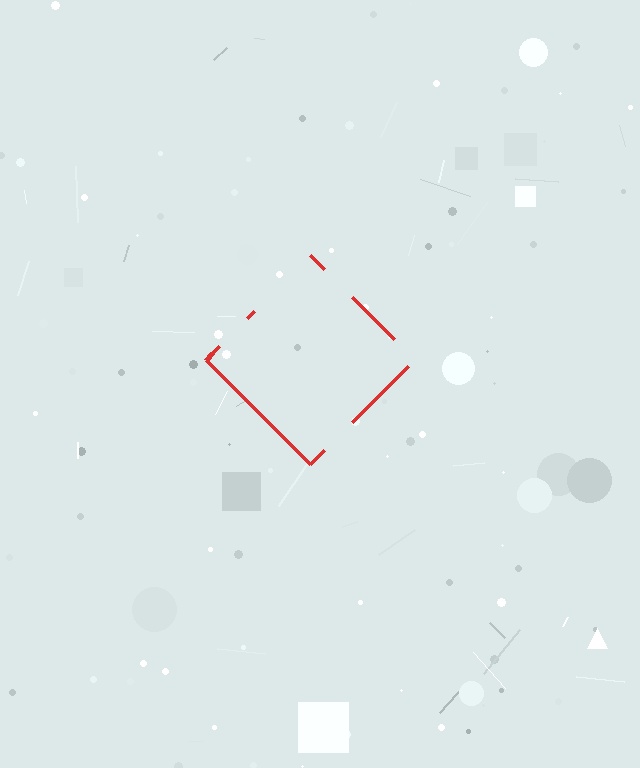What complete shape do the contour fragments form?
The contour fragments form a diamond.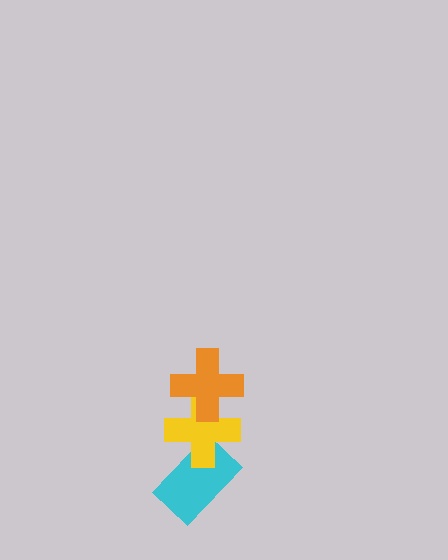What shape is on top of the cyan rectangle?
The yellow cross is on top of the cyan rectangle.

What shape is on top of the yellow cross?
The orange cross is on top of the yellow cross.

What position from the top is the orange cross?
The orange cross is 1st from the top.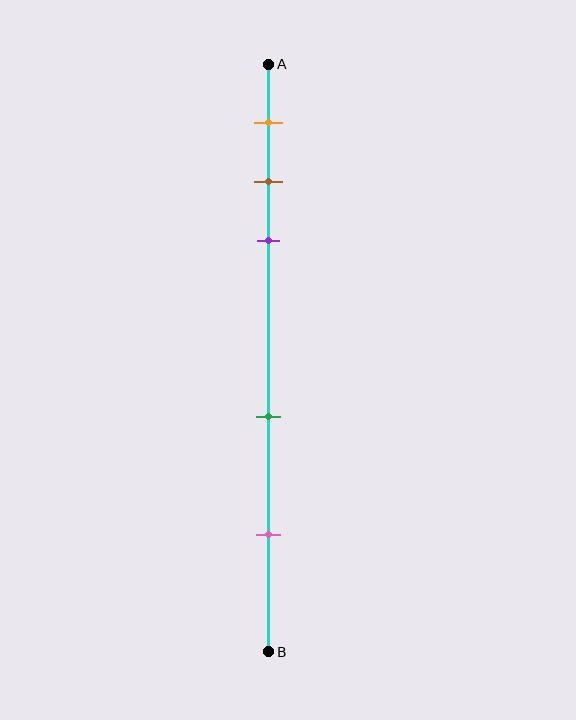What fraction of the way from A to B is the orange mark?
The orange mark is approximately 10% (0.1) of the way from A to B.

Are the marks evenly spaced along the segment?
No, the marks are not evenly spaced.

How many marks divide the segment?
There are 5 marks dividing the segment.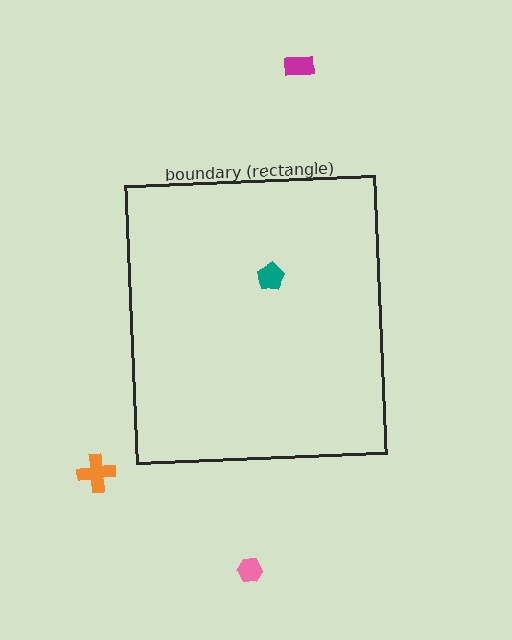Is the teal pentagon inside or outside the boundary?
Inside.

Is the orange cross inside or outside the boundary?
Outside.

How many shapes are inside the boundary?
1 inside, 3 outside.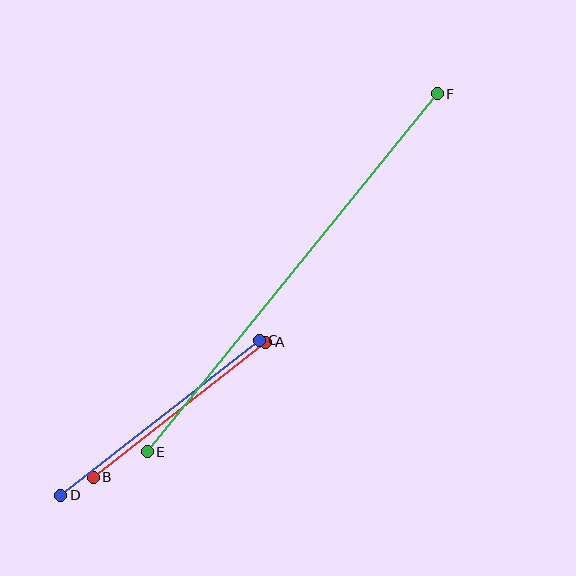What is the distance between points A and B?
The distance is approximately 219 pixels.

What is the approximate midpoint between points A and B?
The midpoint is at approximately (180, 410) pixels.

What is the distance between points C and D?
The distance is approximately 252 pixels.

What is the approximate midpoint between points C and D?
The midpoint is at approximately (160, 418) pixels.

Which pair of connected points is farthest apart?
Points E and F are farthest apart.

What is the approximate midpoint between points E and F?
The midpoint is at approximately (292, 273) pixels.